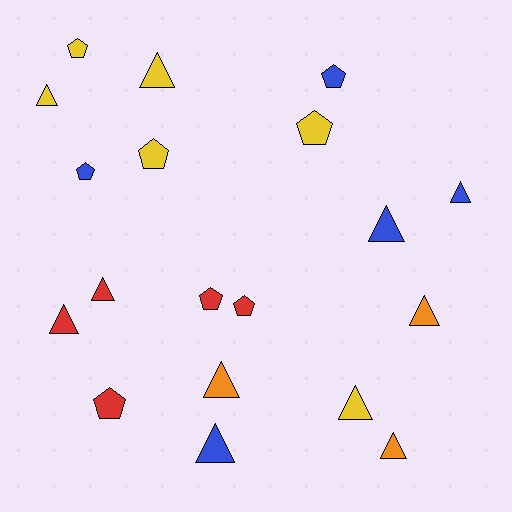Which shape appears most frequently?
Triangle, with 11 objects.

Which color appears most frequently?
Yellow, with 6 objects.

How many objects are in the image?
There are 19 objects.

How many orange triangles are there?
There are 3 orange triangles.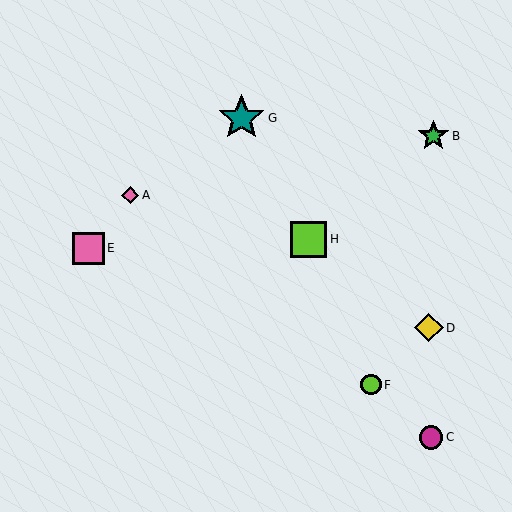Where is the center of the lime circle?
The center of the lime circle is at (371, 385).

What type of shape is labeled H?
Shape H is a lime square.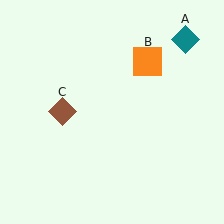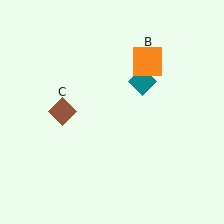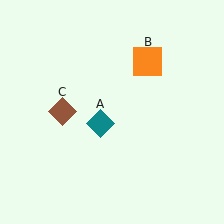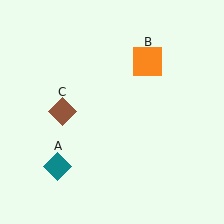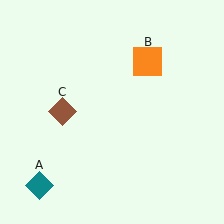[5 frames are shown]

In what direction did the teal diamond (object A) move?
The teal diamond (object A) moved down and to the left.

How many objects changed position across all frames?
1 object changed position: teal diamond (object A).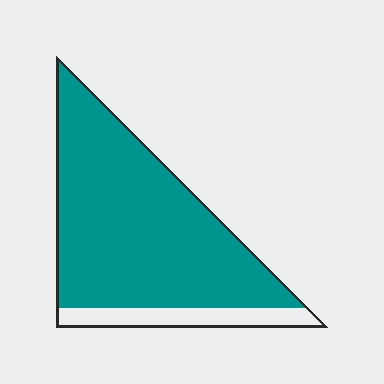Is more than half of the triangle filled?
Yes.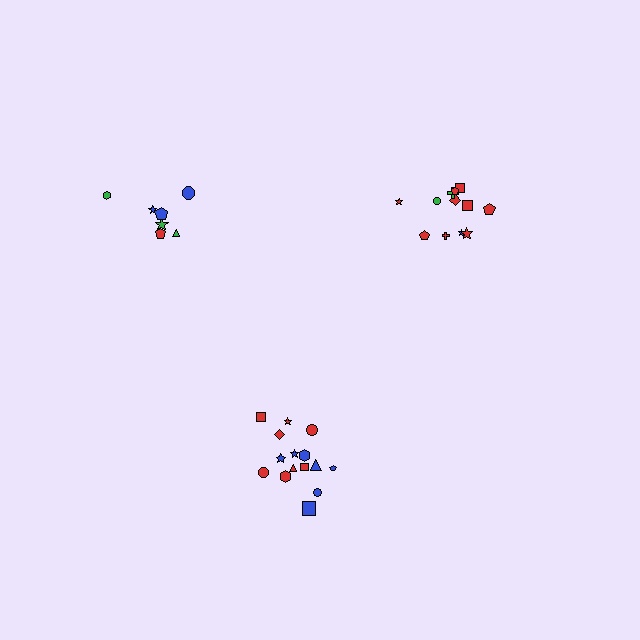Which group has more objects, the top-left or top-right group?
The top-right group.